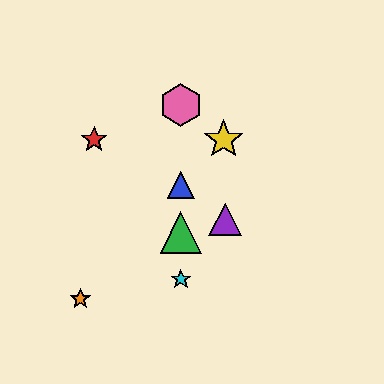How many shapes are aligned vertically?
4 shapes (the blue triangle, the green triangle, the cyan star, the pink hexagon) are aligned vertically.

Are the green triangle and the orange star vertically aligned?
No, the green triangle is at x≈181 and the orange star is at x≈80.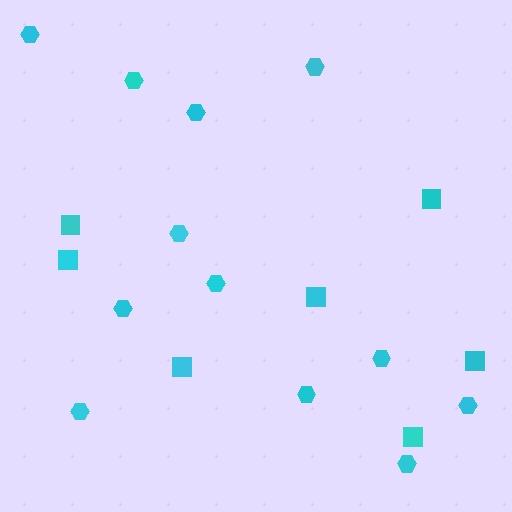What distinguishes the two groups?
There are 2 groups: one group of hexagons (12) and one group of squares (7).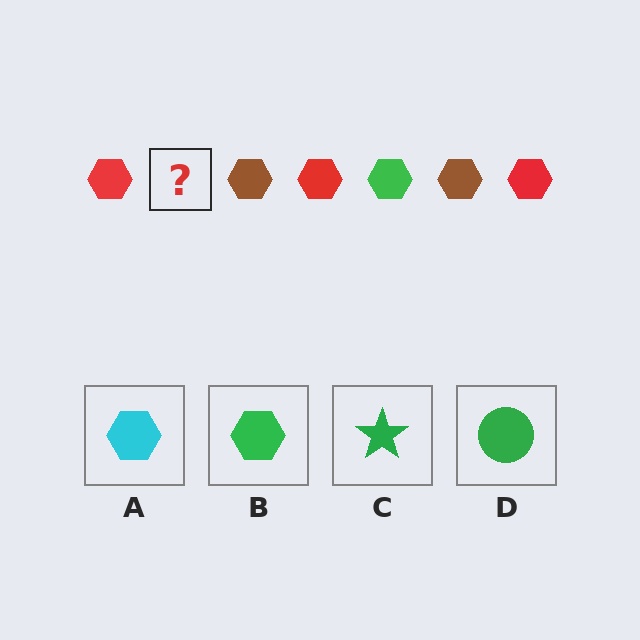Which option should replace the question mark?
Option B.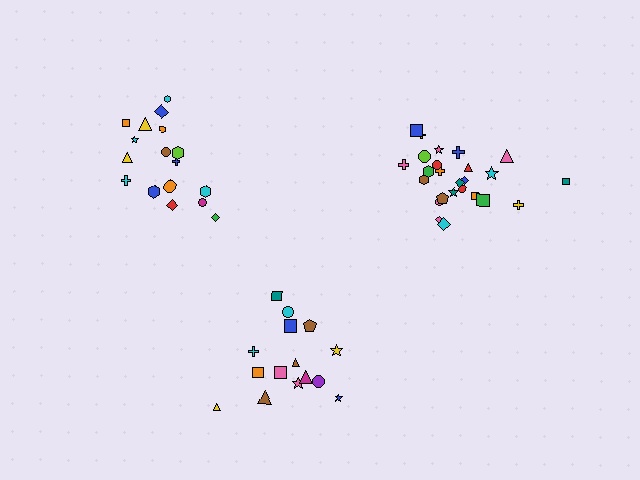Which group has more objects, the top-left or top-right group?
The top-right group.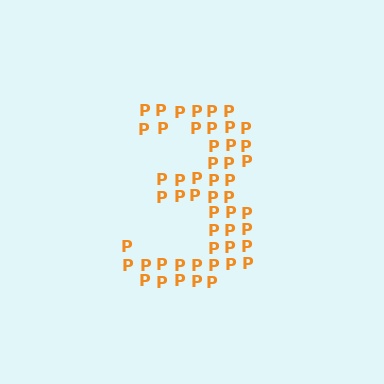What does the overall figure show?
The overall figure shows the digit 3.